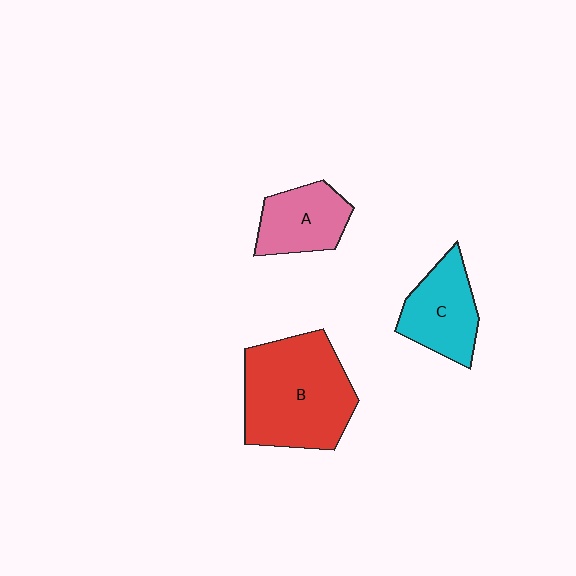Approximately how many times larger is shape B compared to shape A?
Approximately 2.0 times.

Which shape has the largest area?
Shape B (red).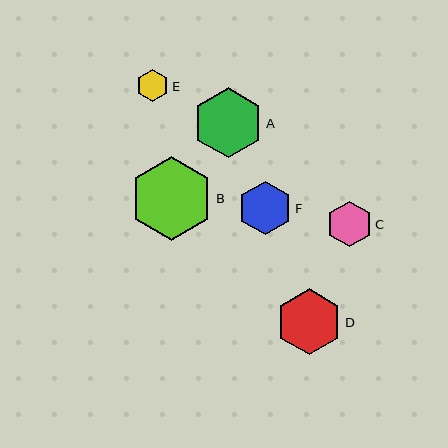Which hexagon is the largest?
Hexagon B is the largest with a size of approximately 84 pixels.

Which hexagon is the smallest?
Hexagon E is the smallest with a size of approximately 32 pixels.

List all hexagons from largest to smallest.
From largest to smallest: B, A, D, F, C, E.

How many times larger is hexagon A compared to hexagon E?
Hexagon A is approximately 2.2 times the size of hexagon E.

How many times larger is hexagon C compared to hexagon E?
Hexagon C is approximately 1.4 times the size of hexagon E.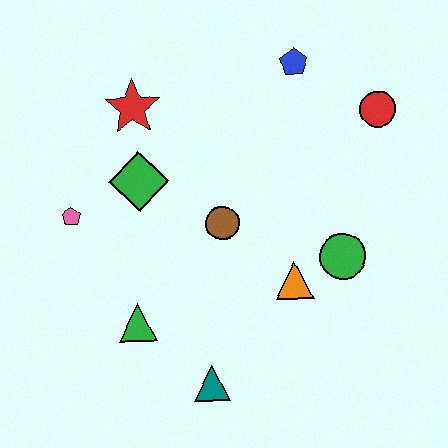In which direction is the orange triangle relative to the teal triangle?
The orange triangle is above the teal triangle.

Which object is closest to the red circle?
The blue pentagon is closest to the red circle.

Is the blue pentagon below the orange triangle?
No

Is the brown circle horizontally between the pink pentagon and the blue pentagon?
Yes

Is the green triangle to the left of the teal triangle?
Yes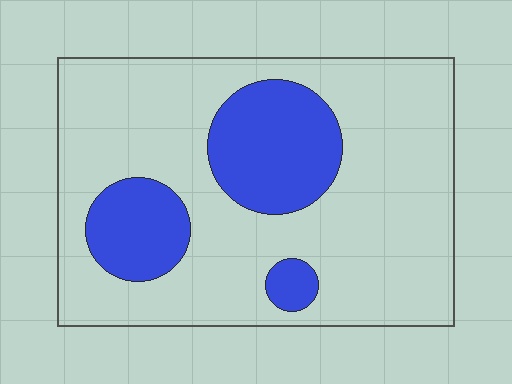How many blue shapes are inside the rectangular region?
3.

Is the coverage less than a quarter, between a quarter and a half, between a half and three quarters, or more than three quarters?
Less than a quarter.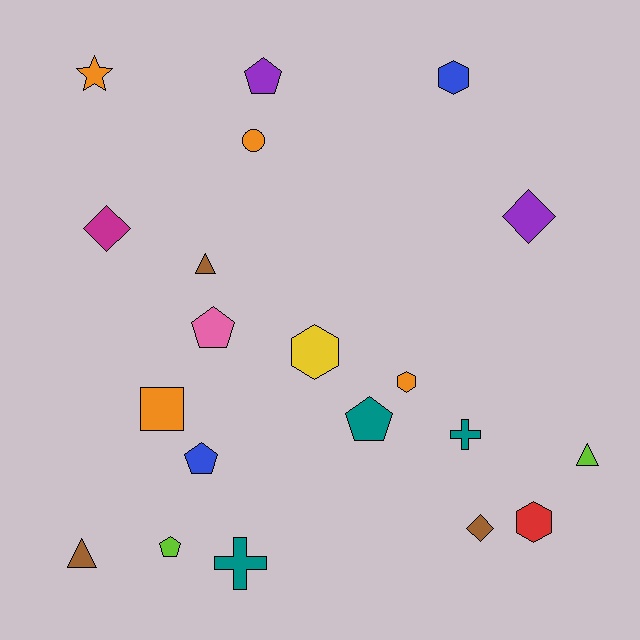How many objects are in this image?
There are 20 objects.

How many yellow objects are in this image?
There is 1 yellow object.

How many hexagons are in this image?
There are 4 hexagons.